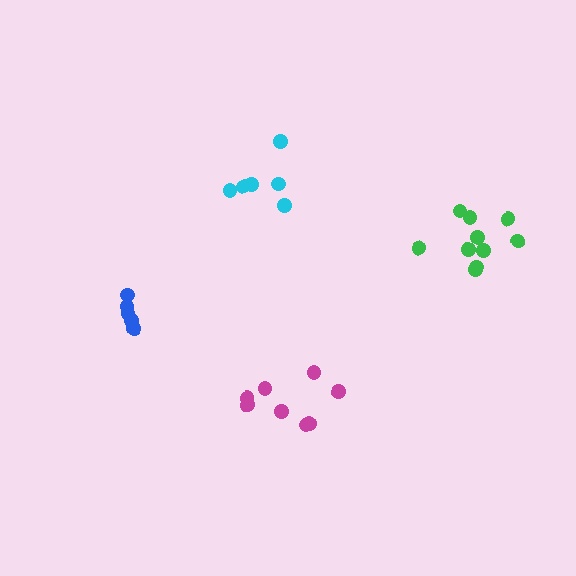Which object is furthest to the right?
The green cluster is rightmost.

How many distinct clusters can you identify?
There are 4 distinct clusters.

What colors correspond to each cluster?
The clusters are colored: green, blue, cyan, magenta.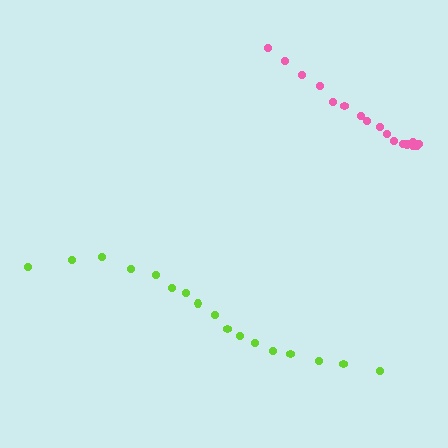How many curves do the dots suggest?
There are 2 distinct paths.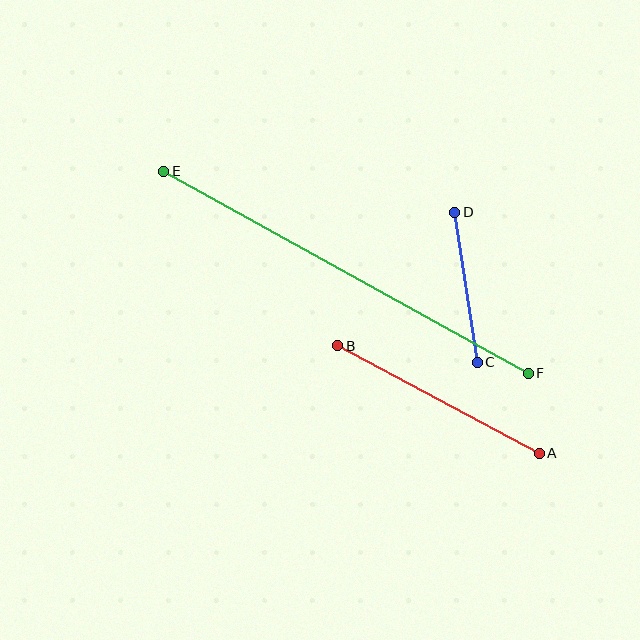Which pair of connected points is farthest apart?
Points E and F are farthest apart.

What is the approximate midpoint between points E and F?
The midpoint is at approximately (346, 272) pixels.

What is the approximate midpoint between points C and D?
The midpoint is at approximately (466, 287) pixels.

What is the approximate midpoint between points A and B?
The midpoint is at approximately (438, 400) pixels.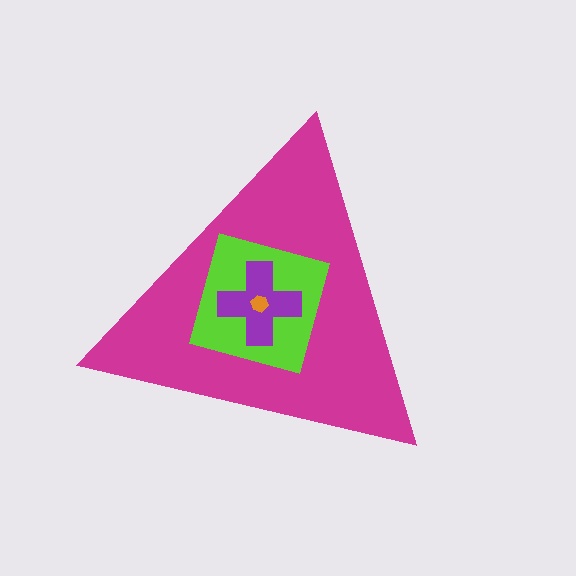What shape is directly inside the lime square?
The purple cross.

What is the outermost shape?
The magenta triangle.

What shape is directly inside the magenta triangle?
The lime square.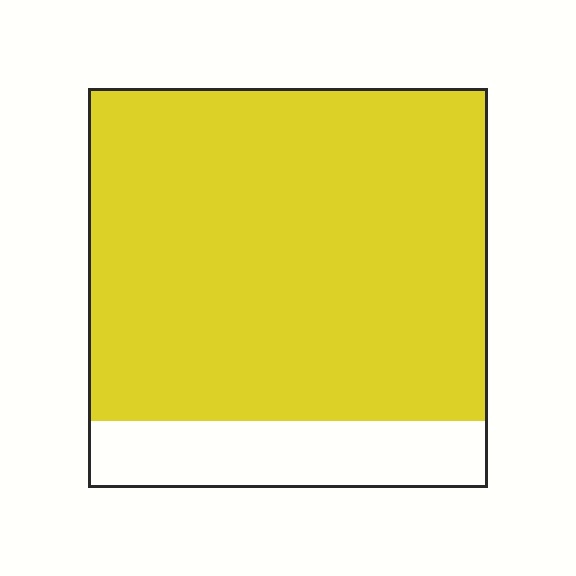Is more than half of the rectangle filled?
Yes.